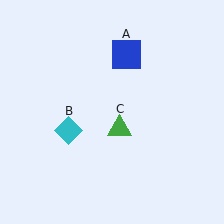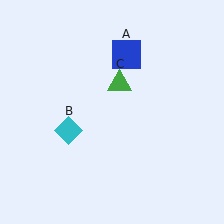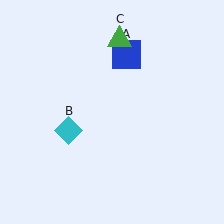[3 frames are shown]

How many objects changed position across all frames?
1 object changed position: green triangle (object C).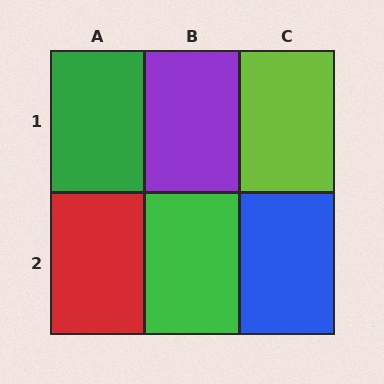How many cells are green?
2 cells are green.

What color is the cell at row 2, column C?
Blue.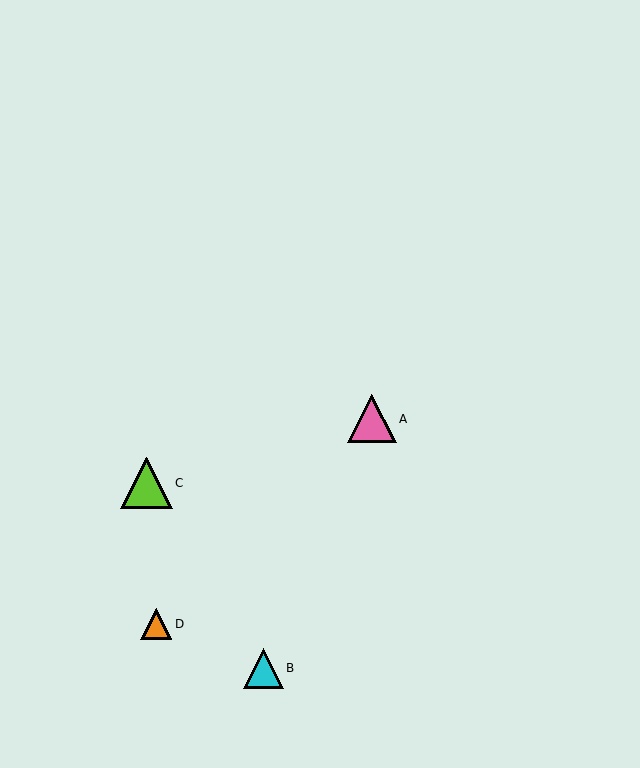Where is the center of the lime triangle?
The center of the lime triangle is at (147, 483).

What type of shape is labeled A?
Shape A is a pink triangle.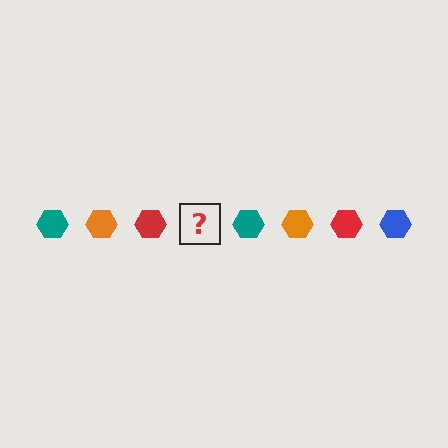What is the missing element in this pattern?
The missing element is a blue hexagon.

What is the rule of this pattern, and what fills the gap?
The rule is that the pattern cycles through teal, orange, red, blue hexagons. The gap should be filled with a blue hexagon.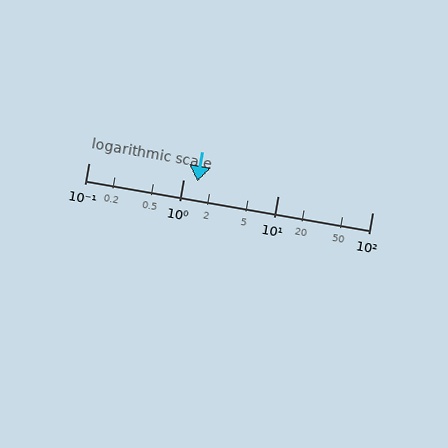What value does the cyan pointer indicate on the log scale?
The pointer indicates approximately 1.4.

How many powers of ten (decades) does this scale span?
The scale spans 3 decades, from 0.1 to 100.